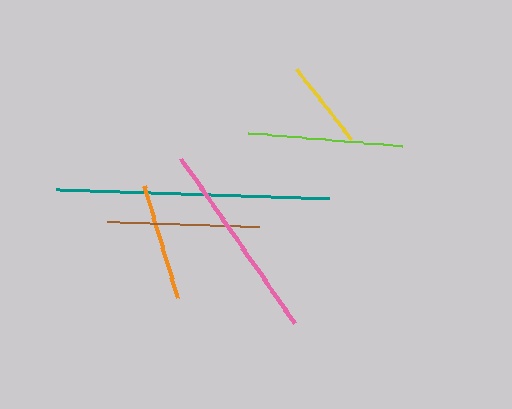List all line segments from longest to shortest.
From longest to shortest: teal, pink, lime, brown, orange, yellow.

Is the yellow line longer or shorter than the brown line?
The brown line is longer than the yellow line.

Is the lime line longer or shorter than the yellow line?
The lime line is longer than the yellow line.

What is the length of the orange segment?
The orange segment is approximately 117 pixels long.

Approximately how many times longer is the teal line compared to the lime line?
The teal line is approximately 1.8 times the length of the lime line.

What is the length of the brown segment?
The brown segment is approximately 153 pixels long.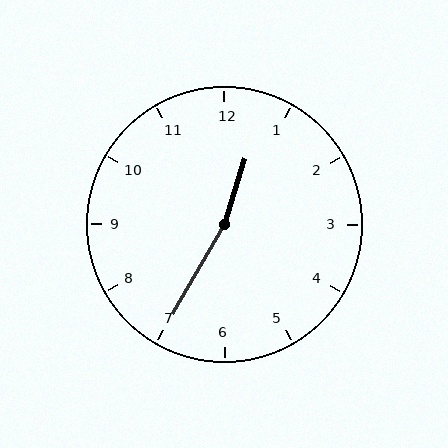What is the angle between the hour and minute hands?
Approximately 168 degrees.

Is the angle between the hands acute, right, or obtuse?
It is obtuse.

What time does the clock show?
12:35.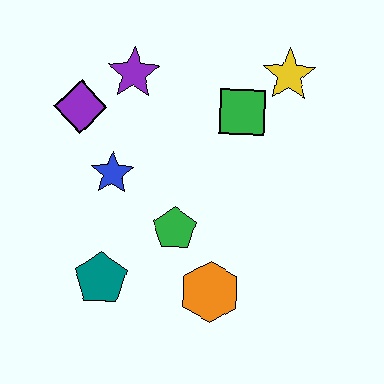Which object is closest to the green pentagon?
The orange hexagon is closest to the green pentagon.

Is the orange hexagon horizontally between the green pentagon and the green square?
Yes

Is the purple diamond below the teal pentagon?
No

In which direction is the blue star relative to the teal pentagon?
The blue star is above the teal pentagon.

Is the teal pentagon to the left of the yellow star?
Yes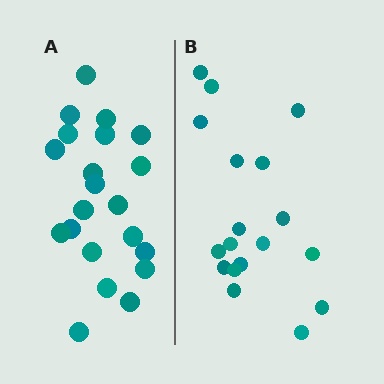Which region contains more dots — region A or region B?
Region A (the left region) has more dots.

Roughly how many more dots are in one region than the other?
Region A has just a few more — roughly 2 or 3 more dots than region B.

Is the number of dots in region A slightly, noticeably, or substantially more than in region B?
Region A has only slightly more — the two regions are fairly close. The ratio is roughly 1.2 to 1.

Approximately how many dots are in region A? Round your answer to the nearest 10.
About 20 dots. (The exact count is 21, which rounds to 20.)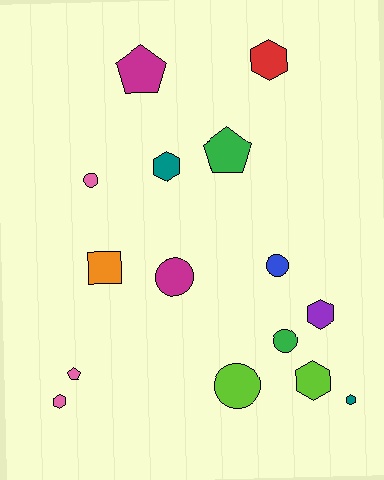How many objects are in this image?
There are 15 objects.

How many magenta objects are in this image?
There are 2 magenta objects.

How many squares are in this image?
There is 1 square.